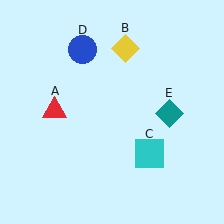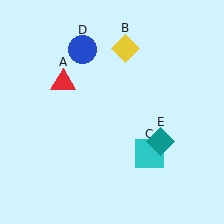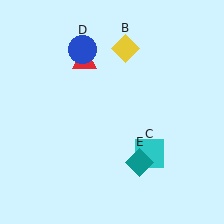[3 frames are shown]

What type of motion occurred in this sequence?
The red triangle (object A), teal diamond (object E) rotated clockwise around the center of the scene.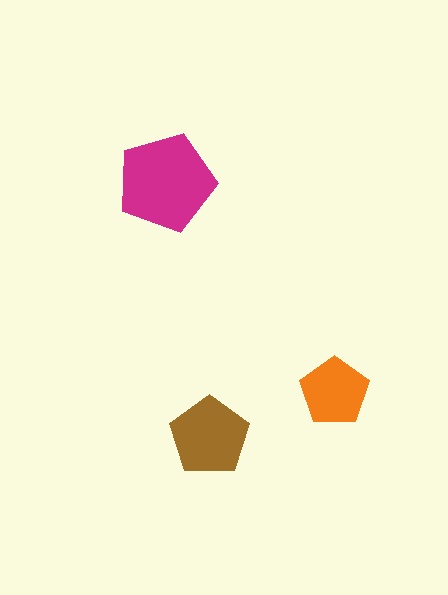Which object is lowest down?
The brown pentagon is bottommost.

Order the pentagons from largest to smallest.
the magenta one, the brown one, the orange one.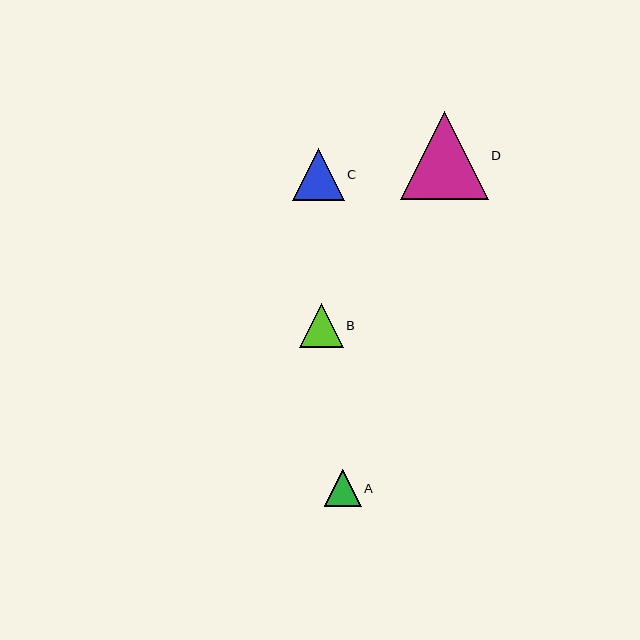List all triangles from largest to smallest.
From largest to smallest: D, C, B, A.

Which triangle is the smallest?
Triangle A is the smallest with a size of approximately 37 pixels.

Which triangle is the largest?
Triangle D is the largest with a size of approximately 88 pixels.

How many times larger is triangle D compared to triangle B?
Triangle D is approximately 2.0 times the size of triangle B.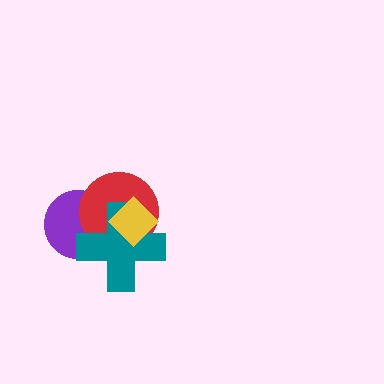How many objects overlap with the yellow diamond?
2 objects overlap with the yellow diamond.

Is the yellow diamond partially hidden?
No, no other shape covers it.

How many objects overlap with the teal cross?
3 objects overlap with the teal cross.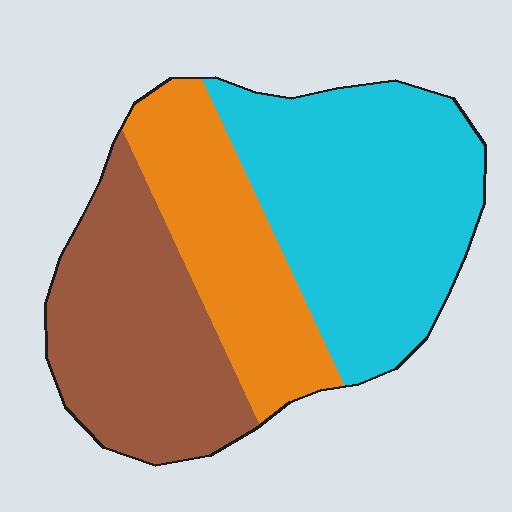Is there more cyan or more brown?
Cyan.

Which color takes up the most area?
Cyan, at roughly 45%.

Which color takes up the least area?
Orange, at roughly 25%.